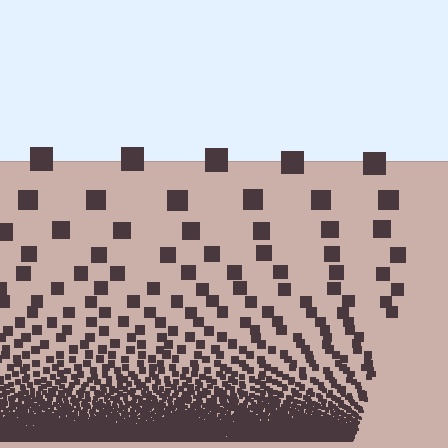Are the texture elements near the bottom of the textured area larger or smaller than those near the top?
Smaller. The gradient is inverted — elements near the bottom are smaller and denser.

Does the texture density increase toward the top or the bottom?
Density increases toward the bottom.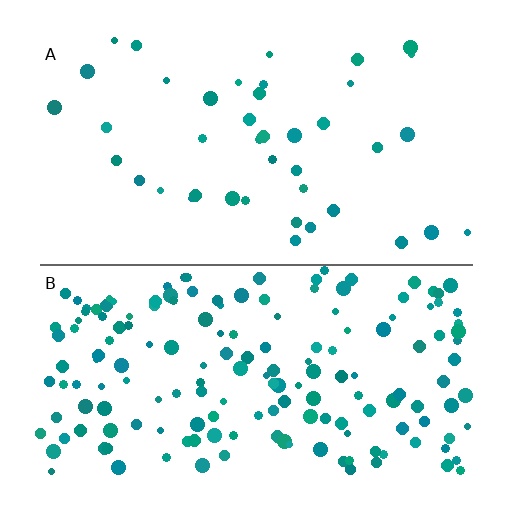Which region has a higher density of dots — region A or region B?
B (the bottom).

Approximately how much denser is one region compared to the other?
Approximately 4.0× — region B over region A.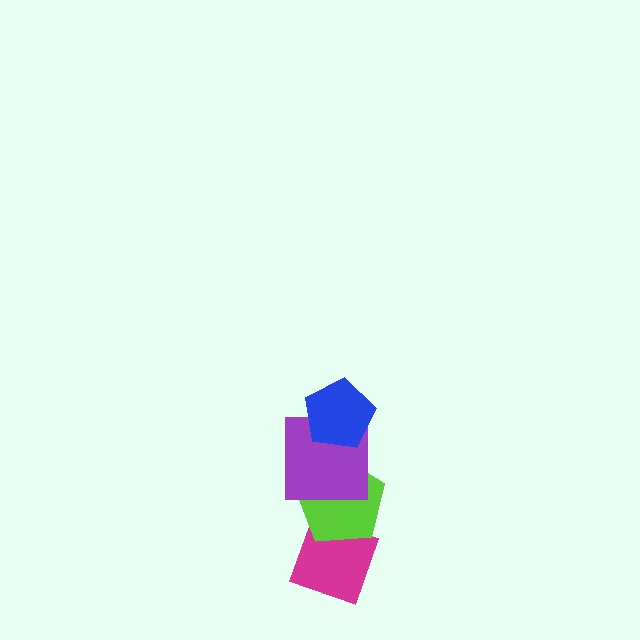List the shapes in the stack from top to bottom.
From top to bottom: the blue pentagon, the purple square, the lime pentagon, the magenta diamond.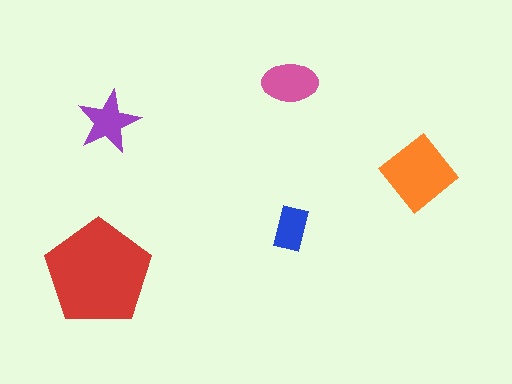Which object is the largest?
The red pentagon.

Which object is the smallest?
The blue rectangle.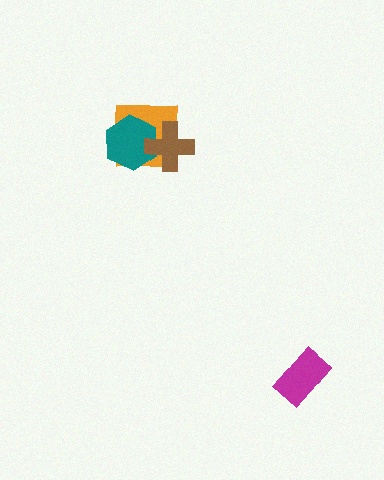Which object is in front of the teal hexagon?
The brown cross is in front of the teal hexagon.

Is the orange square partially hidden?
Yes, it is partially covered by another shape.